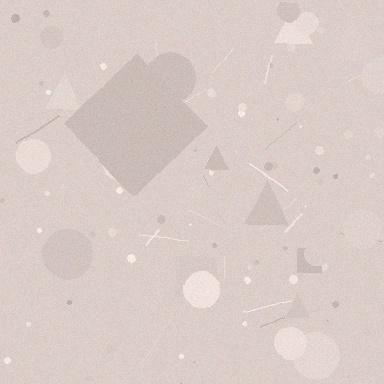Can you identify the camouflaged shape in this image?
The camouflaged shape is a diamond.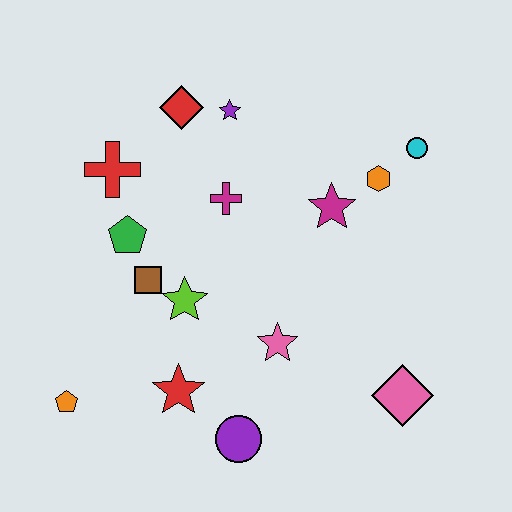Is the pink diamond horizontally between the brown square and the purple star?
No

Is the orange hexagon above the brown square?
Yes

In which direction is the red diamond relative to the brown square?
The red diamond is above the brown square.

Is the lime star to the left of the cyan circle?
Yes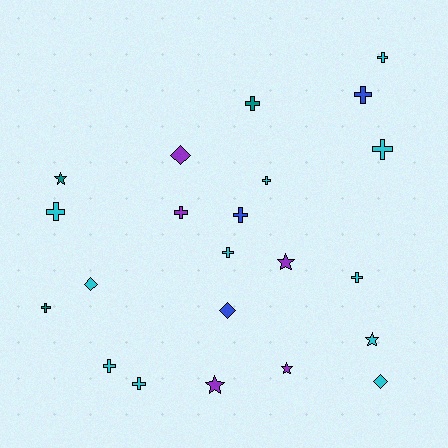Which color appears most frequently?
Cyan, with 11 objects.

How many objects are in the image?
There are 22 objects.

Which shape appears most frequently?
Cross, with 13 objects.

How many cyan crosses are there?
There are 8 cyan crosses.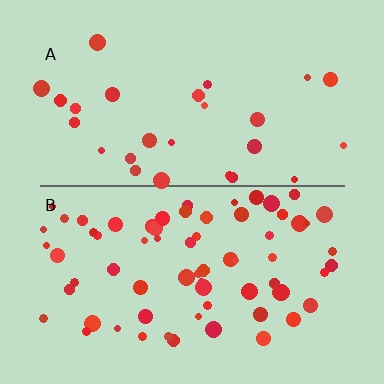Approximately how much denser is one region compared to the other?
Approximately 2.6× — region B over region A.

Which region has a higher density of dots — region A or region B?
B (the bottom).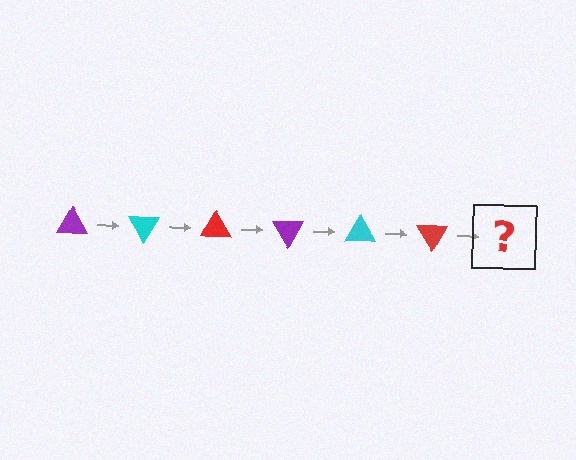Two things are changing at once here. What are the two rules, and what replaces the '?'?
The two rules are that it rotates 60 degrees each step and the color cycles through purple, cyan, and red. The '?' should be a purple triangle, rotated 360 degrees from the start.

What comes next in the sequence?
The next element should be a purple triangle, rotated 360 degrees from the start.